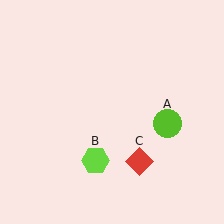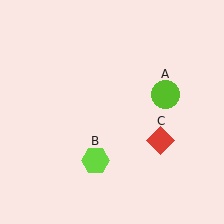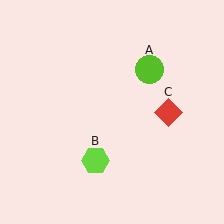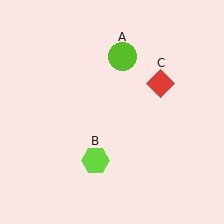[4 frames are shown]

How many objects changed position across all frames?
2 objects changed position: lime circle (object A), red diamond (object C).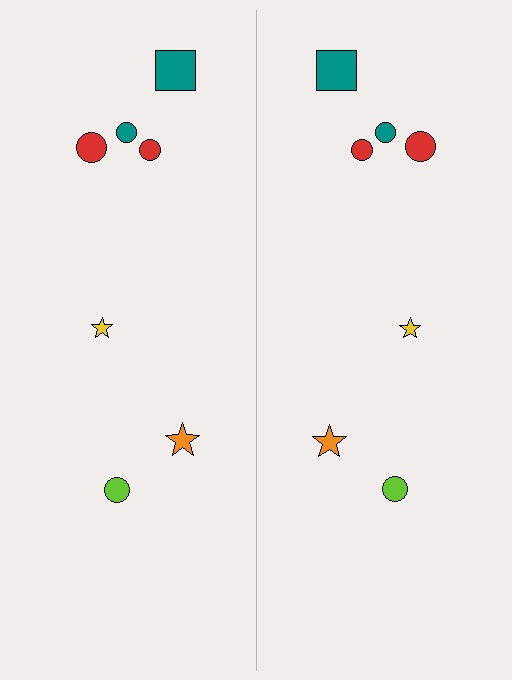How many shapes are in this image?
There are 14 shapes in this image.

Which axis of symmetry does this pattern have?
The pattern has a vertical axis of symmetry running through the center of the image.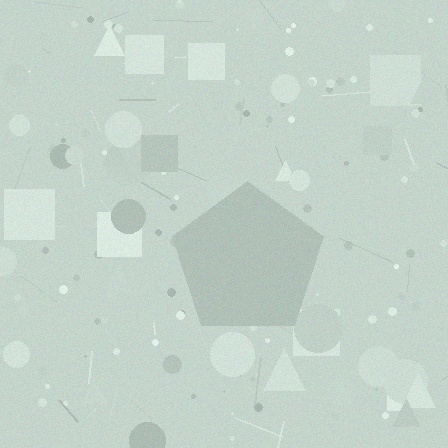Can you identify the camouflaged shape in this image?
The camouflaged shape is a pentagon.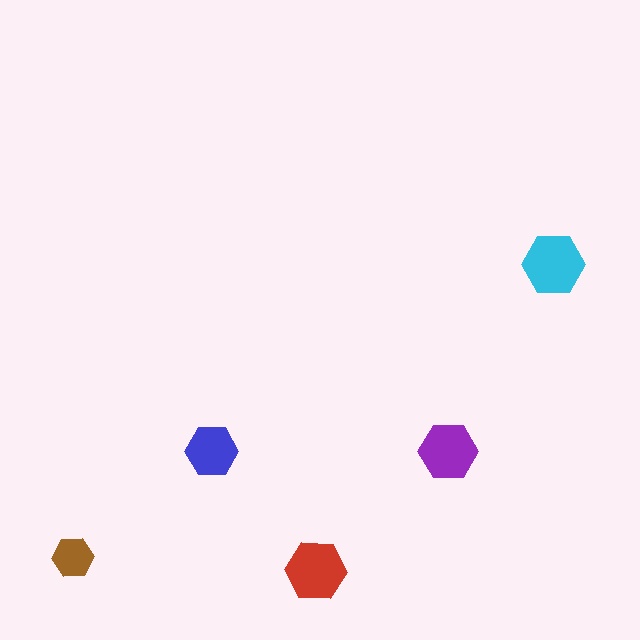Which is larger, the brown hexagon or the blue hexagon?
The blue one.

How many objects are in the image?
There are 5 objects in the image.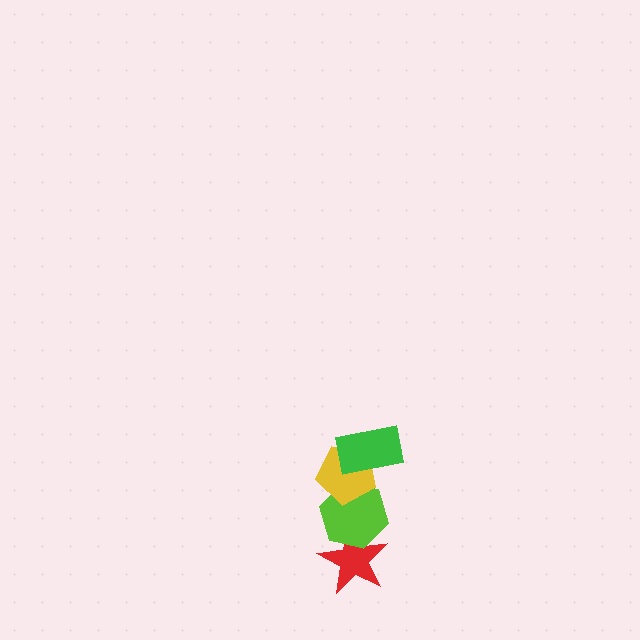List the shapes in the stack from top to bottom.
From top to bottom: the green rectangle, the yellow pentagon, the lime hexagon, the red star.